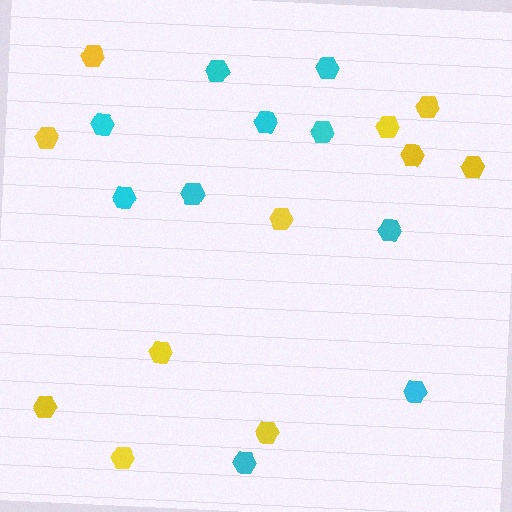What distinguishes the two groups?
There are 2 groups: one group of cyan hexagons (10) and one group of yellow hexagons (11).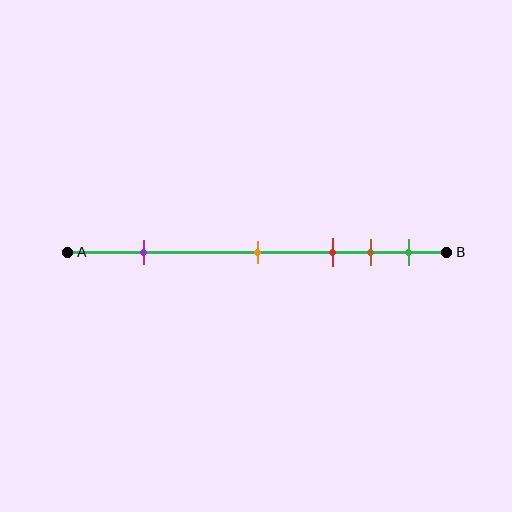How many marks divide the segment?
There are 5 marks dividing the segment.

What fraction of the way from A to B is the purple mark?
The purple mark is approximately 20% (0.2) of the way from A to B.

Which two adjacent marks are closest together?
The brown and green marks are the closest adjacent pair.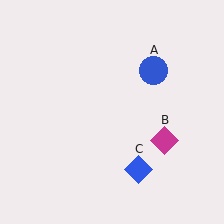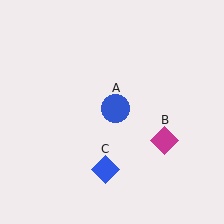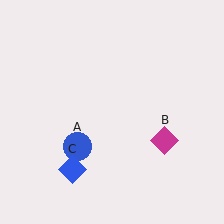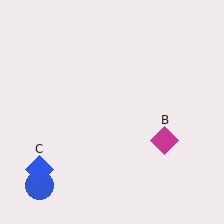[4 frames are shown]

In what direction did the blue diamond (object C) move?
The blue diamond (object C) moved left.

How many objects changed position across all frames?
2 objects changed position: blue circle (object A), blue diamond (object C).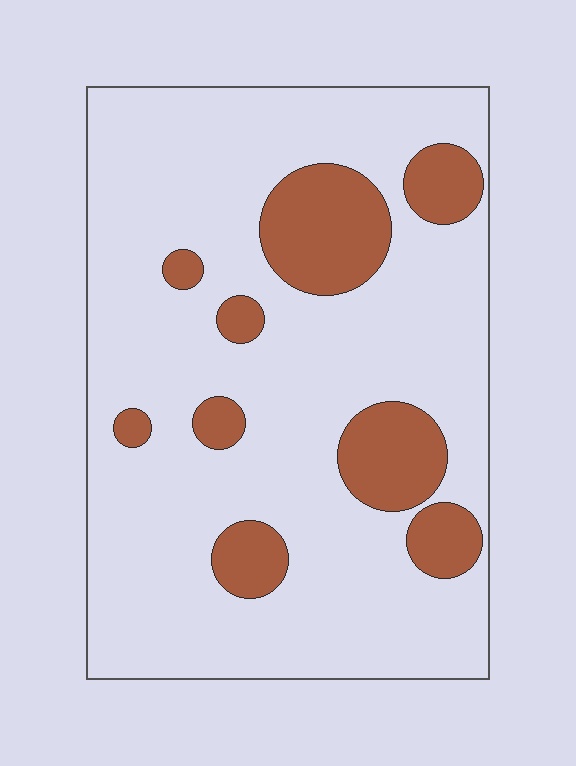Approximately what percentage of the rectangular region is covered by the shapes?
Approximately 20%.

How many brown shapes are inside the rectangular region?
9.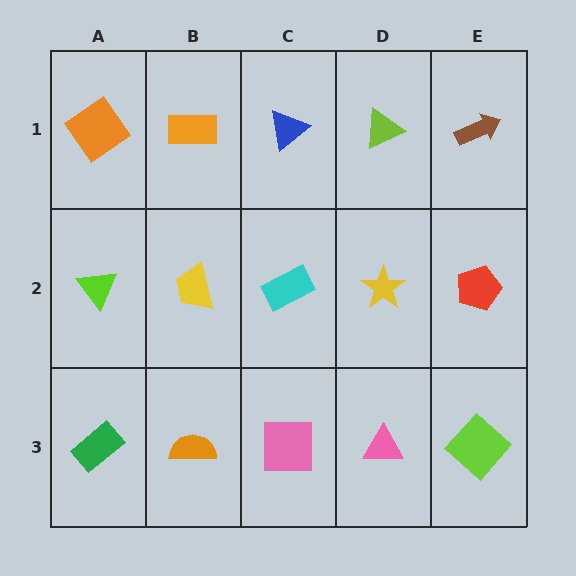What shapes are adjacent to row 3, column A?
A lime triangle (row 2, column A), an orange semicircle (row 3, column B).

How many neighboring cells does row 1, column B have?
3.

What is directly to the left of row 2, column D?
A cyan rectangle.